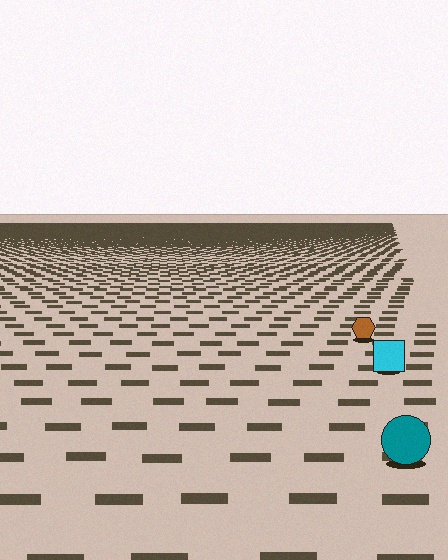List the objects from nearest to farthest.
From nearest to farthest: the teal circle, the cyan square, the brown hexagon.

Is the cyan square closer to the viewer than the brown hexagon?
Yes. The cyan square is closer — you can tell from the texture gradient: the ground texture is coarser near it.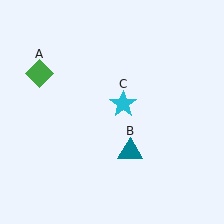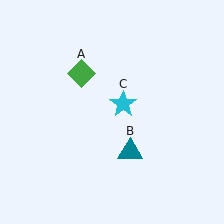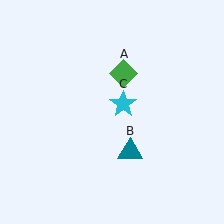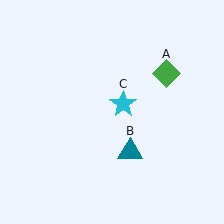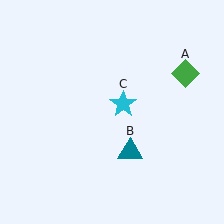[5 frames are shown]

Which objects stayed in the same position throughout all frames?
Teal triangle (object B) and cyan star (object C) remained stationary.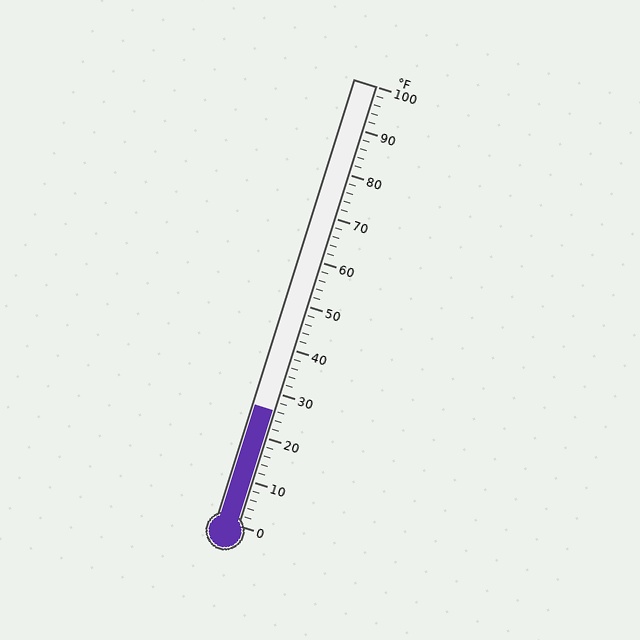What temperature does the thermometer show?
The thermometer shows approximately 26°F.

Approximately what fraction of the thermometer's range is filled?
The thermometer is filled to approximately 25% of its range.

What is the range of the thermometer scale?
The thermometer scale ranges from 0°F to 100°F.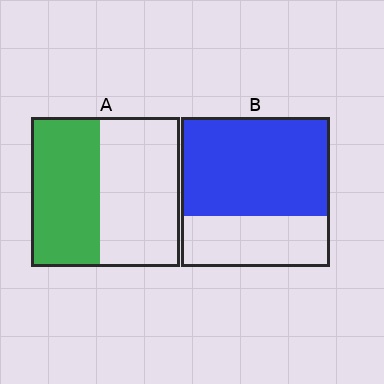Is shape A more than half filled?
Roughly half.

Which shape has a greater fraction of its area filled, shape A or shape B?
Shape B.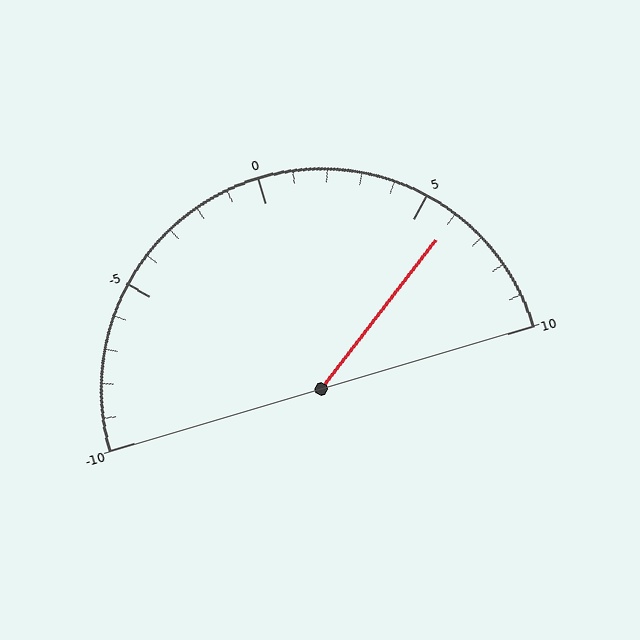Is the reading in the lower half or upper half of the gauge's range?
The reading is in the upper half of the range (-10 to 10).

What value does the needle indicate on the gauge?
The needle indicates approximately 6.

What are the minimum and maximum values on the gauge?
The gauge ranges from -10 to 10.